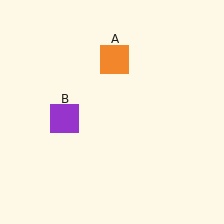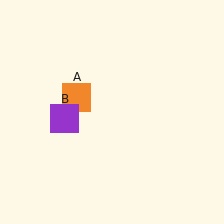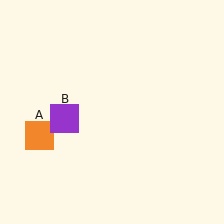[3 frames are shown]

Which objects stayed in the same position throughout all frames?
Purple square (object B) remained stationary.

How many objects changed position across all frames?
1 object changed position: orange square (object A).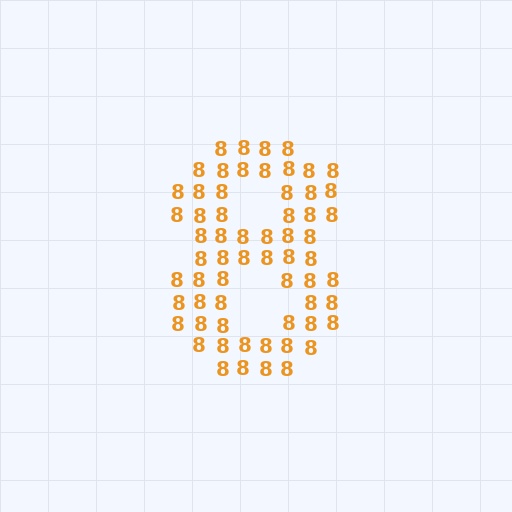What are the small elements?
The small elements are digit 8's.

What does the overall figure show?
The overall figure shows the digit 8.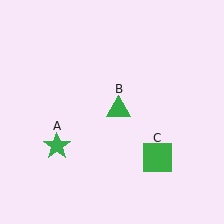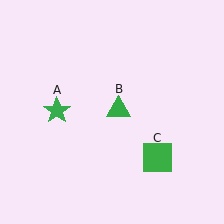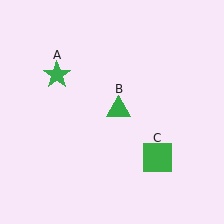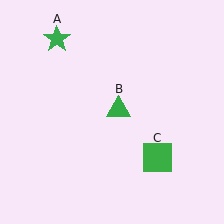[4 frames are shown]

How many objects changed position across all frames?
1 object changed position: green star (object A).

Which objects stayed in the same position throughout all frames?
Green triangle (object B) and green square (object C) remained stationary.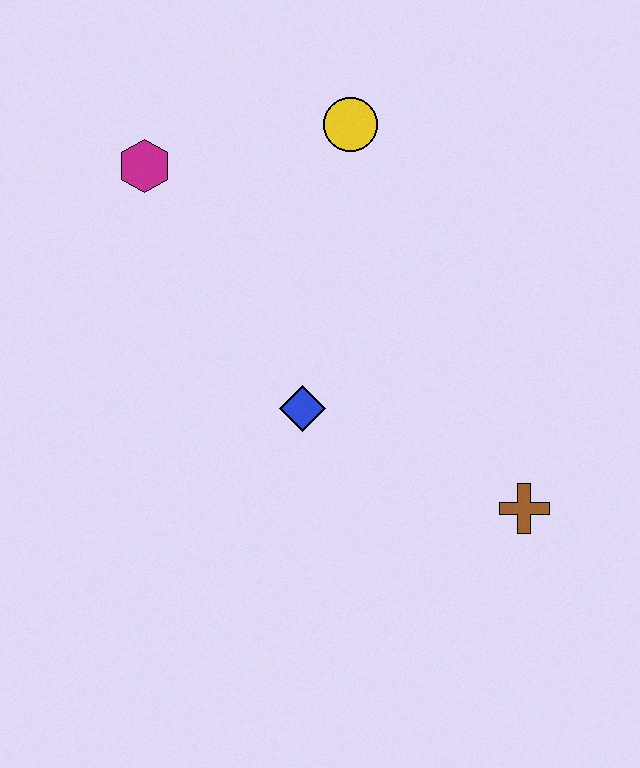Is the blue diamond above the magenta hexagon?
No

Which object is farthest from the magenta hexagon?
The brown cross is farthest from the magenta hexagon.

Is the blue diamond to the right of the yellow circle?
No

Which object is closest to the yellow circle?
The magenta hexagon is closest to the yellow circle.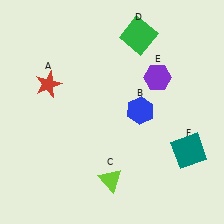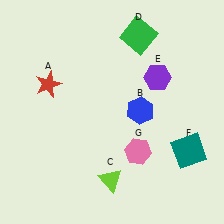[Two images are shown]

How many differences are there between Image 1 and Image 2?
There is 1 difference between the two images.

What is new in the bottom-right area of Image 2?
A pink hexagon (G) was added in the bottom-right area of Image 2.